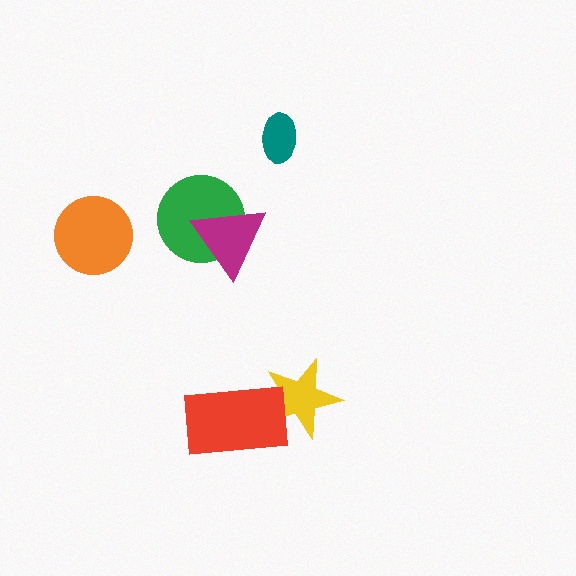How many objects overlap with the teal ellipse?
0 objects overlap with the teal ellipse.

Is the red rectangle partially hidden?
No, no other shape covers it.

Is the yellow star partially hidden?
Yes, it is partially covered by another shape.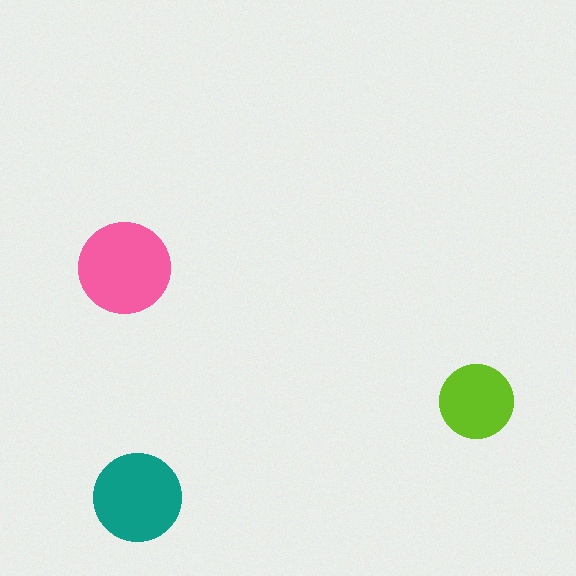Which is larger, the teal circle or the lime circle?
The teal one.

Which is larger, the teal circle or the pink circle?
The pink one.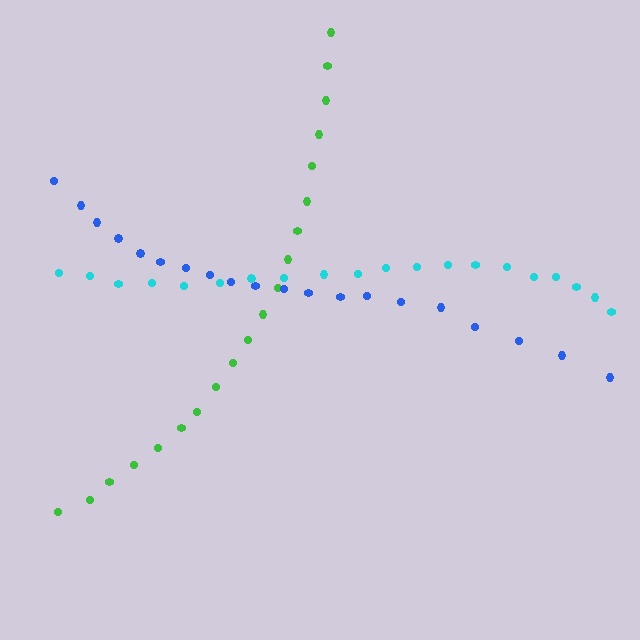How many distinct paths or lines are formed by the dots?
There are 3 distinct paths.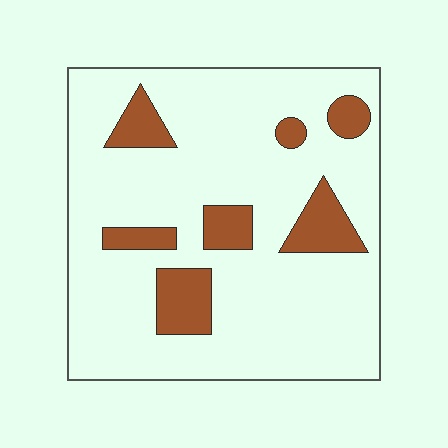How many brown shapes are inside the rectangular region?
7.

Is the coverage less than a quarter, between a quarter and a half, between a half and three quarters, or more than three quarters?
Less than a quarter.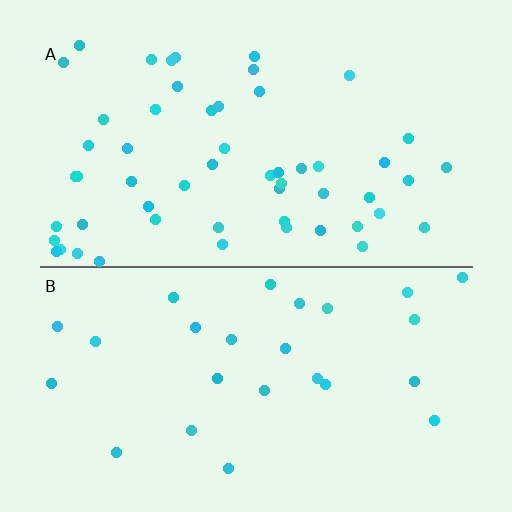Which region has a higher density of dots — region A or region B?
A (the top).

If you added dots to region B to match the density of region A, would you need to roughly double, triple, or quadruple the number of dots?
Approximately double.